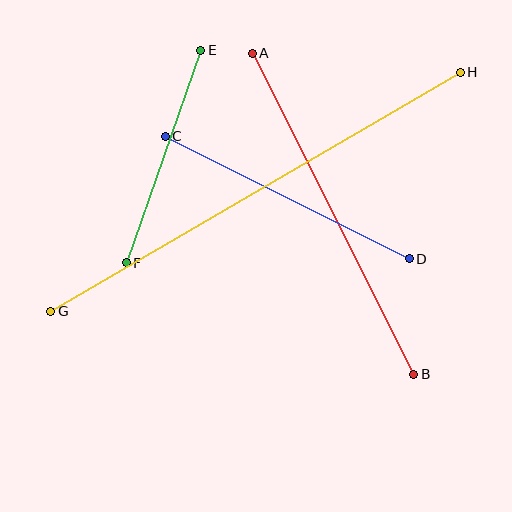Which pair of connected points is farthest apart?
Points G and H are farthest apart.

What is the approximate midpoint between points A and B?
The midpoint is at approximately (333, 214) pixels.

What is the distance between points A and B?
The distance is approximately 359 pixels.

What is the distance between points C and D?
The distance is approximately 273 pixels.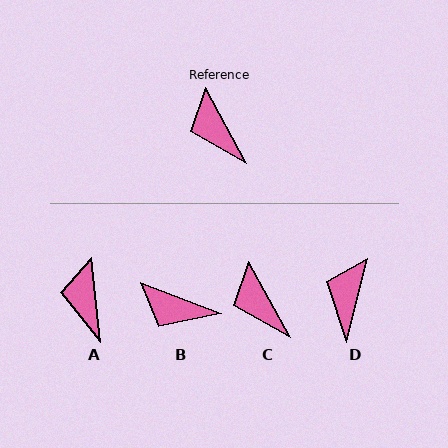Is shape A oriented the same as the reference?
No, it is off by about 22 degrees.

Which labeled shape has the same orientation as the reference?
C.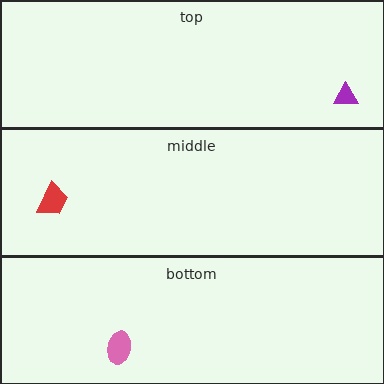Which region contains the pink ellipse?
The bottom region.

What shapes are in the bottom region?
The pink ellipse.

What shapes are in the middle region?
The red trapezoid.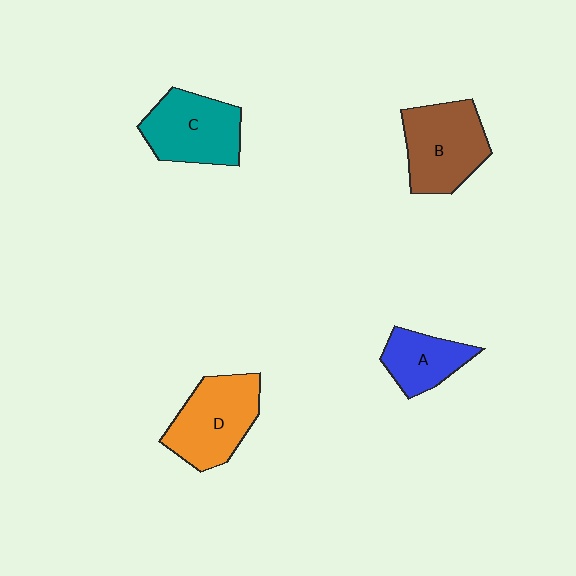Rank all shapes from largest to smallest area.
From largest to smallest: B (brown), D (orange), C (teal), A (blue).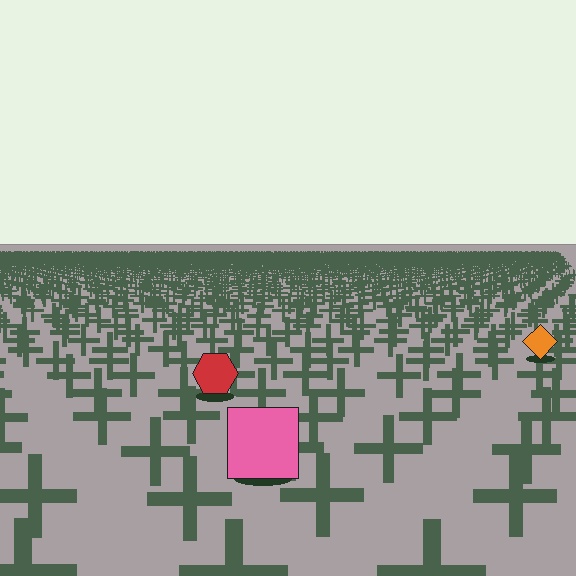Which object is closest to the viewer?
The pink square is closest. The texture marks near it are larger and more spread out.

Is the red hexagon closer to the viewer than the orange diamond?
Yes. The red hexagon is closer — you can tell from the texture gradient: the ground texture is coarser near it.